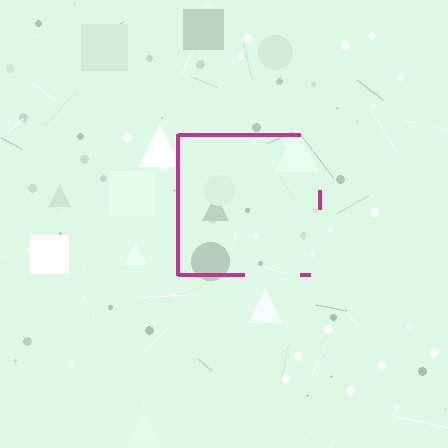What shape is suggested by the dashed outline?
The dashed outline suggests a square.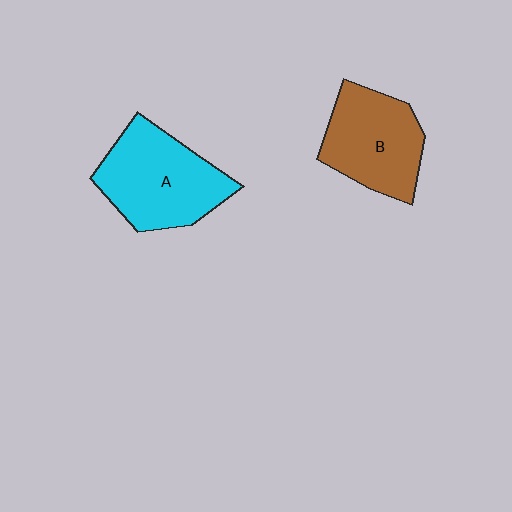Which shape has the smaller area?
Shape B (brown).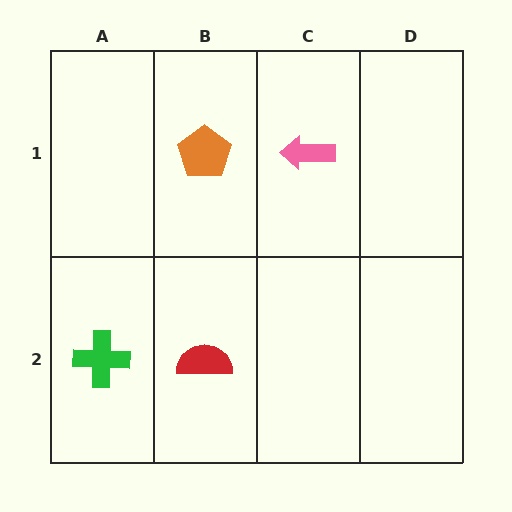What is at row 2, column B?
A red semicircle.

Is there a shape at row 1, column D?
No, that cell is empty.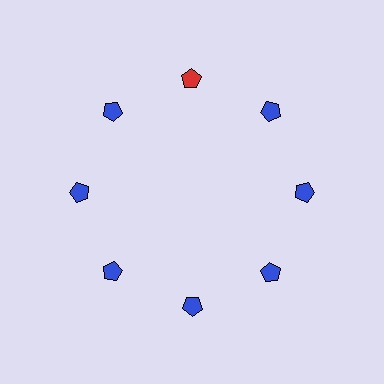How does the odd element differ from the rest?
It has a different color: red instead of blue.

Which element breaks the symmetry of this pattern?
The red pentagon at roughly the 12 o'clock position breaks the symmetry. All other shapes are blue pentagons.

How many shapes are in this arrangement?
There are 8 shapes arranged in a ring pattern.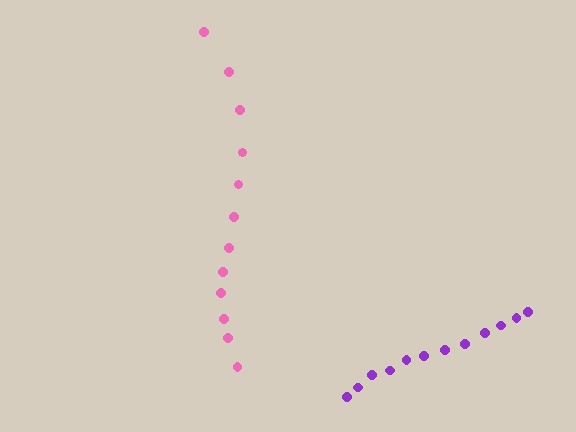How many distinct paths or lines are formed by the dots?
There are 2 distinct paths.